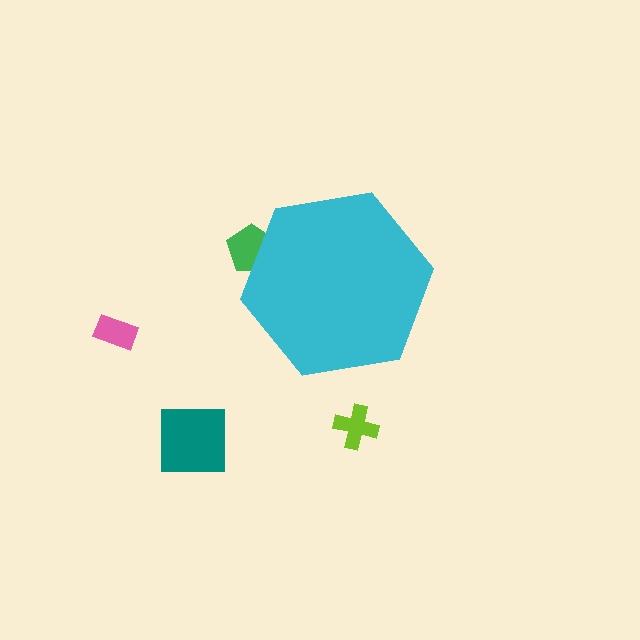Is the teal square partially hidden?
No, the teal square is fully visible.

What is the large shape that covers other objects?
A cyan hexagon.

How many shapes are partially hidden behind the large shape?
1 shape is partially hidden.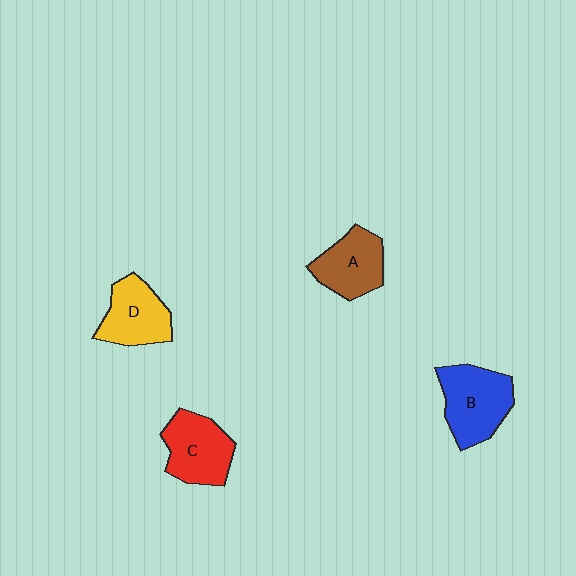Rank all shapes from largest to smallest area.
From largest to smallest: B (blue), C (red), D (yellow), A (brown).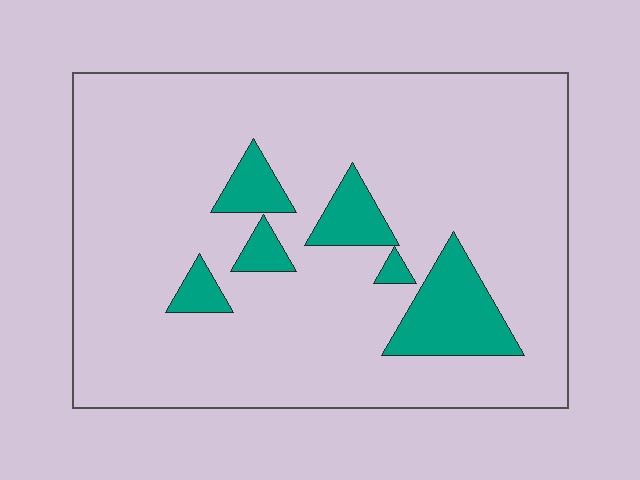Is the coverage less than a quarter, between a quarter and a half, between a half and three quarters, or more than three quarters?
Less than a quarter.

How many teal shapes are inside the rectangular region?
6.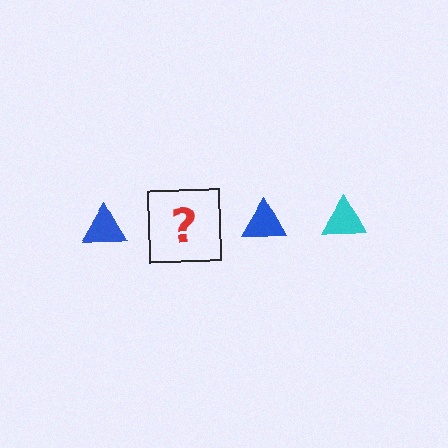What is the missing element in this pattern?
The missing element is a cyan triangle.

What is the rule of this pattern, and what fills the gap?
The rule is that the pattern cycles through blue, cyan triangles. The gap should be filled with a cyan triangle.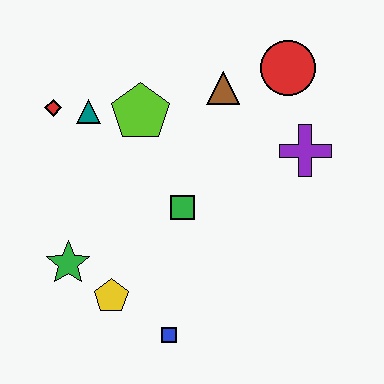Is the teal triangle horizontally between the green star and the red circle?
Yes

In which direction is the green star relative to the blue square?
The green star is to the left of the blue square.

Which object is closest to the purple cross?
The red circle is closest to the purple cross.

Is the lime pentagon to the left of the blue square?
Yes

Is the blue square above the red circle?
No